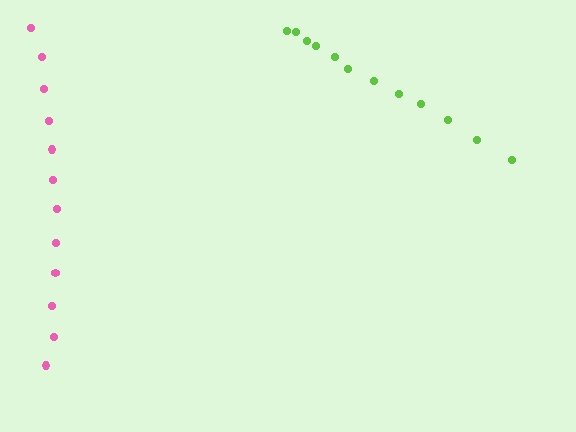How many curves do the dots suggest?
There are 2 distinct paths.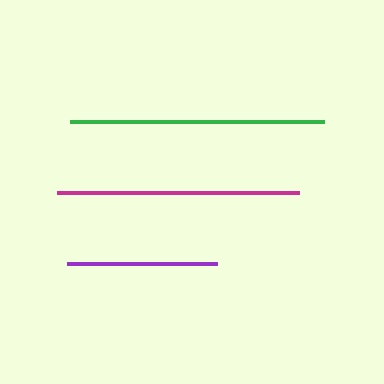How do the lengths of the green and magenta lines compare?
The green and magenta lines are approximately the same length.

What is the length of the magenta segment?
The magenta segment is approximately 242 pixels long.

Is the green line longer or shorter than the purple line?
The green line is longer than the purple line.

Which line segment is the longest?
The green line is the longest at approximately 254 pixels.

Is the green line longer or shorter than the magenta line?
The green line is longer than the magenta line.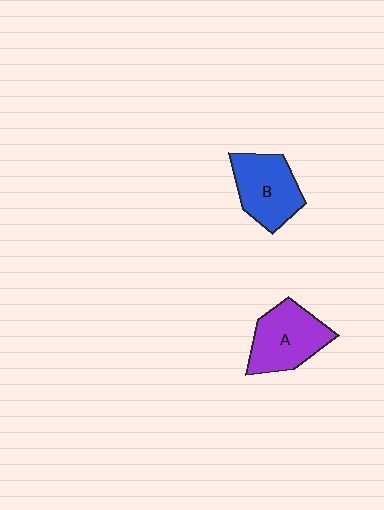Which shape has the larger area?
Shape A (purple).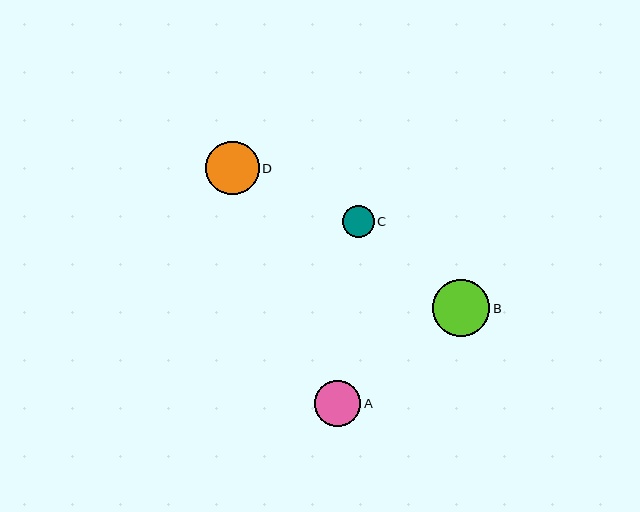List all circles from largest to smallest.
From largest to smallest: B, D, A, C.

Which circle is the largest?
Circle B is the largest with a size of approximately 57 pixels.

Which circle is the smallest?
Circle C is the smallest with a size of approximately 32 pixels.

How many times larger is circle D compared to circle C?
Circle D is approximately 1.7 times the size of circle C.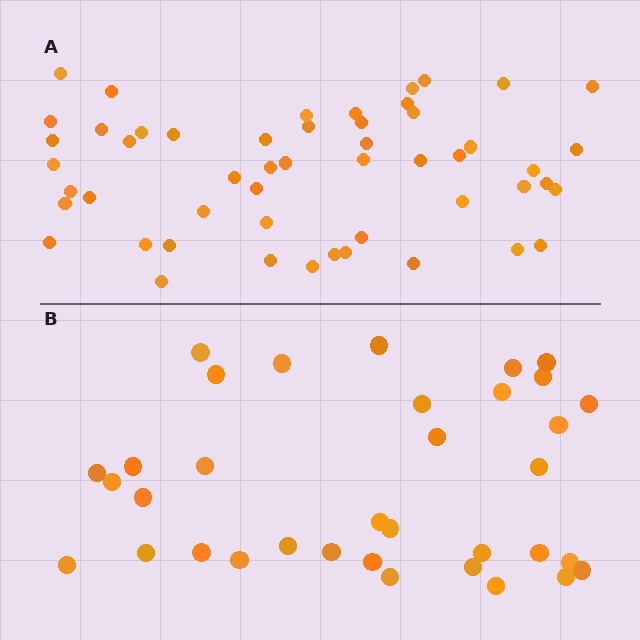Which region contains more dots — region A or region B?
Region A (the top region) has more dots.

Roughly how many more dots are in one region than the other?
Region A has approximately 15 more dots than region B.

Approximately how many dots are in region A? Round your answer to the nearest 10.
About 50 dots. (The exact count is 52, which rounds to 50.)